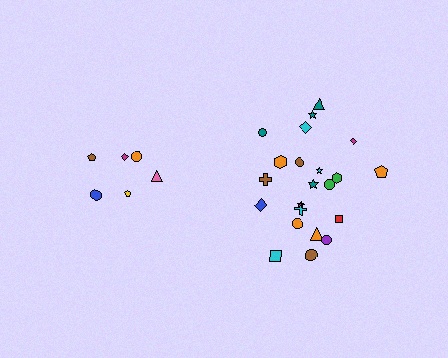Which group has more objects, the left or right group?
The right group.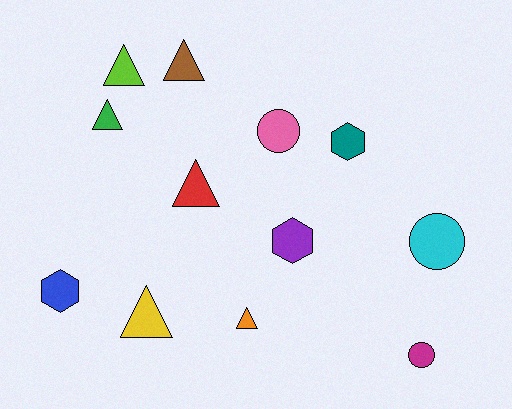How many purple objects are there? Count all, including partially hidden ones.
There is 1 purple object.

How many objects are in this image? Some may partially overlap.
There are 12 objects.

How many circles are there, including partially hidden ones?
There are 3 circles.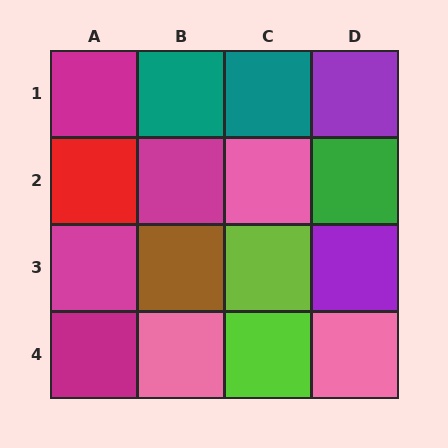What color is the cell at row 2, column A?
Red.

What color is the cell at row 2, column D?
Green.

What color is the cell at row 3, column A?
Magenta.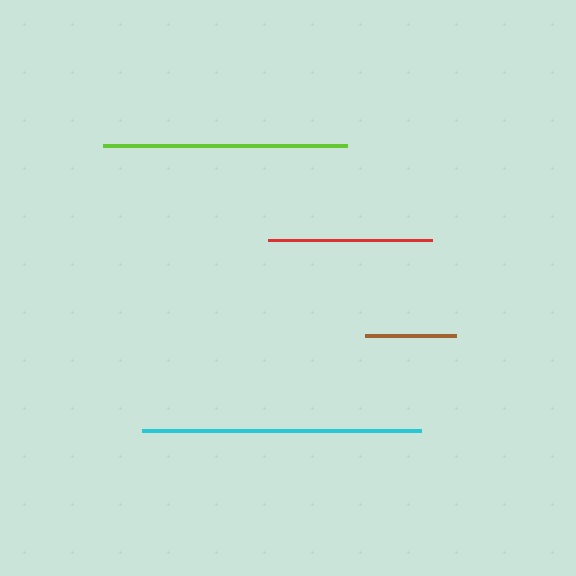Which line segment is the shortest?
The brown line is the shortest at approximately 91 pixels.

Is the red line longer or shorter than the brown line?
The red line is longer than the brown line.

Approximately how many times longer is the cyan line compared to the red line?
The cyan line is approximately 1.7 times the length of the red line.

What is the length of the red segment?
The red segment is approximately 165 pixels long.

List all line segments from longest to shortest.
From longest to shortest: cyan, lime, red, brown.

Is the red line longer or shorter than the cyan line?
The cyan line is longer than the red line.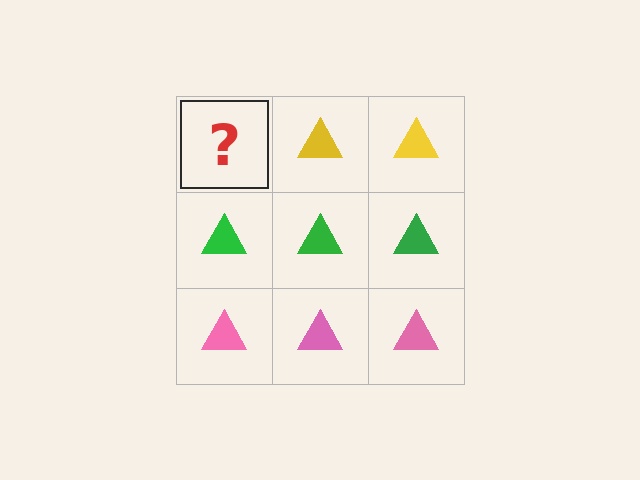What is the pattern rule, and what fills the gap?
The rule is that each row has a consistent color. The gap should be filled with a yellow triangle.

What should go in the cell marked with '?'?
The missing cell should contain a yellow triangle.